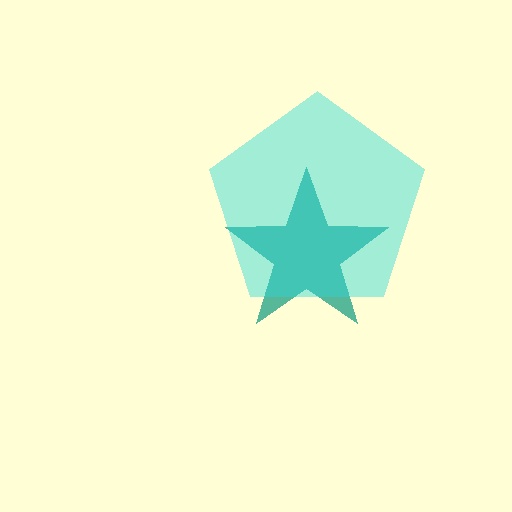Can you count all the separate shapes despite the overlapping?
Yes, there are 2 separate shapes.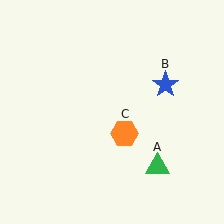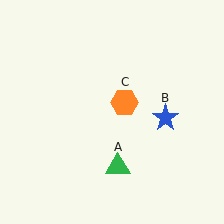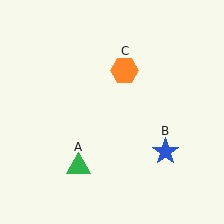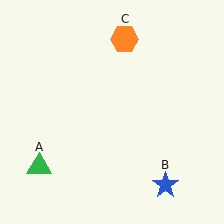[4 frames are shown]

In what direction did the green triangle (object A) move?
The green triangle (object A) moved left.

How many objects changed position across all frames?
3 objects changed position: green triangle (object A), blue star (object B), orange hexagon (object C).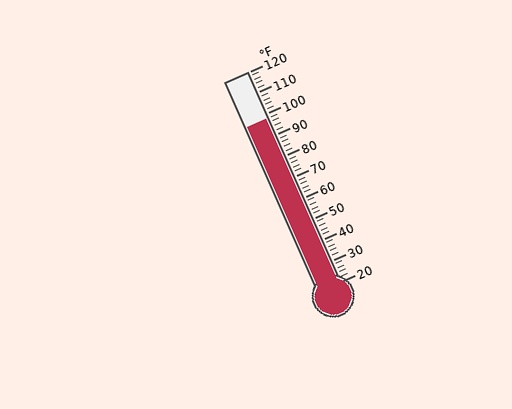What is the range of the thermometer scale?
The thermometer scale ranges from 20°F to 120°F.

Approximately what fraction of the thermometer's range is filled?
The thermometer is filled to approximately 80% of its range.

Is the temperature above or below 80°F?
The temperature is above 80°F.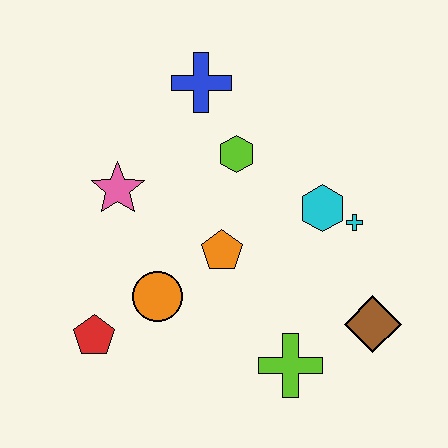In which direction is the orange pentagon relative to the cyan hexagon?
The orange pentagon is to the left of the cyan hexagon.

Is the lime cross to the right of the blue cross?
Yes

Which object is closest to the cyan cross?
The cyan hexagon is closest to the cyan cross.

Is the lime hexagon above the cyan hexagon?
Yes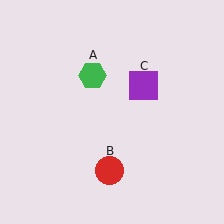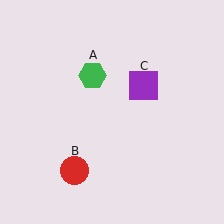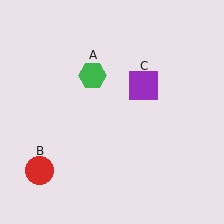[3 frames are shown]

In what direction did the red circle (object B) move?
The red circle (object B) moved left.